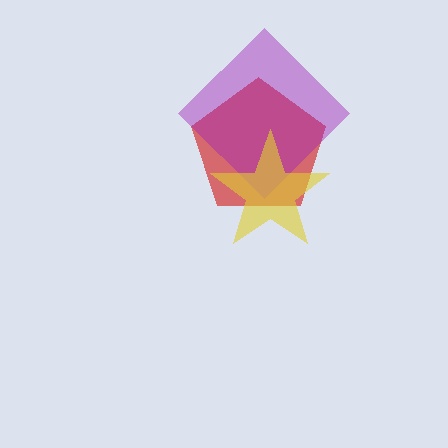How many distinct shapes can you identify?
There are 3 distinct shapes: a red pentagon, a purple diamond, a yellow star.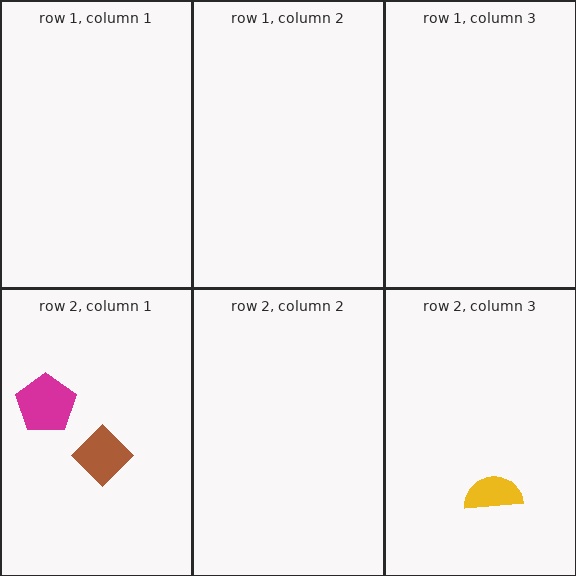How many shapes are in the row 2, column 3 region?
1.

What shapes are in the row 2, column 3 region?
The yellow semicircle.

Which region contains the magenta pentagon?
The row 2, column 1 region.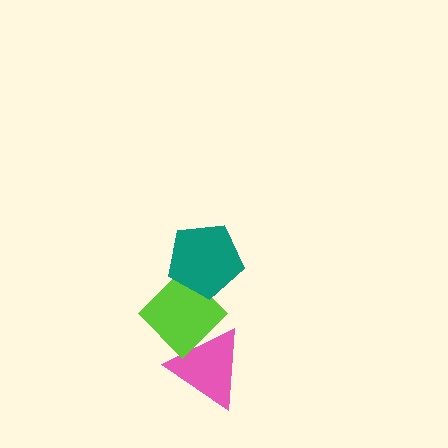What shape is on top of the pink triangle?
The lime diamond is on top of the pink triangle.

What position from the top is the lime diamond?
The lime diamond is 2nd from the top.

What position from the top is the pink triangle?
The pink triangle is 3rd from the top.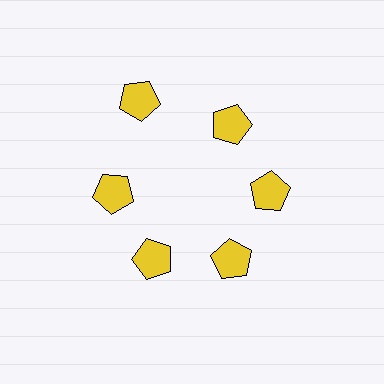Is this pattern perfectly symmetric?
No. The 6 yellow pentagons are arranged in a ring, but one element near the 11 o'clock position is pushed outward from the center, breaking the 6-fold rotational symmetry.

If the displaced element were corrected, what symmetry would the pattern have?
It would have 6-fold rotational symmetry — the pattern would map onto itself every 60 degrees.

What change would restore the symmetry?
The symmetry would be restored by moving it inward, back onto the ring so that all 6 pentagons sit at equal angles and equal distance from the center.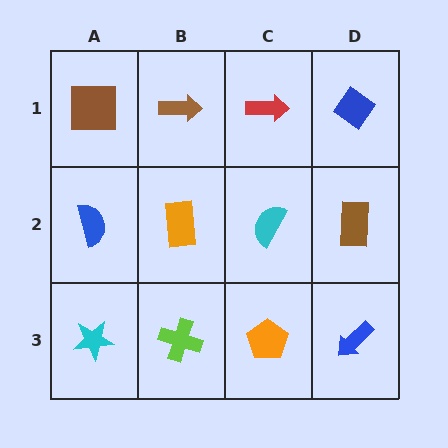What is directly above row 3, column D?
A brown rectangle.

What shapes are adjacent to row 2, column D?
A blue diamond (row 1, column D), a blue arrow (row 3, column D), a cyan semicircle (row 2, column C).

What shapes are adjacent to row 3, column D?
A brown rectangle (row 2, column D), an orange pentagon (row 3, column C).